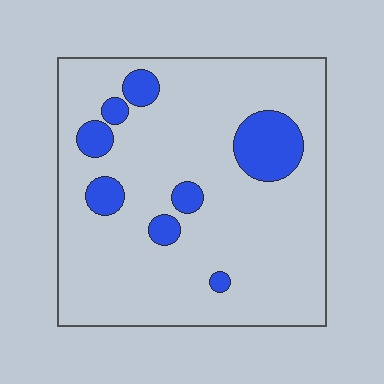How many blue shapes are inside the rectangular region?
8.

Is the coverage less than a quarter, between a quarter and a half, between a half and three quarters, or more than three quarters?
Less than a quarter.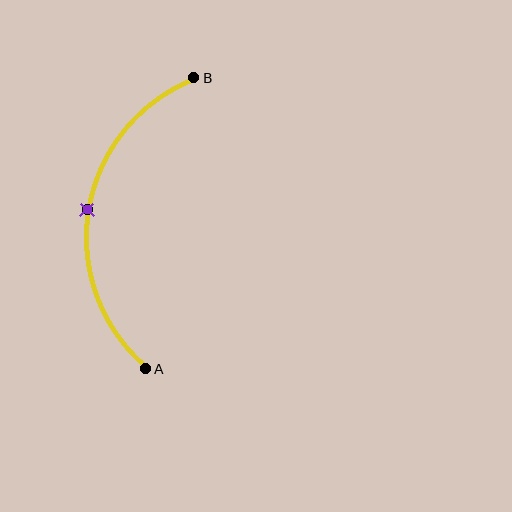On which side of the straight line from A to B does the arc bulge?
The arc bulges to the left of the straight line connecting A and B.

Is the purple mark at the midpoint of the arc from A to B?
Yes. The purple mark lies on the arc at equal arc-length from both A and B — it is the arc midpoint.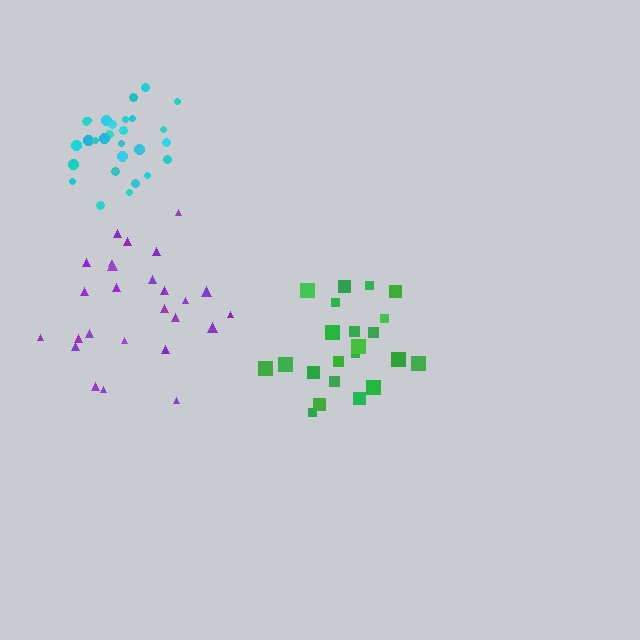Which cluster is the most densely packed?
Cyan.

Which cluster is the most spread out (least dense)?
Purple.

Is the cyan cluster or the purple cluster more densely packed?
Cyan.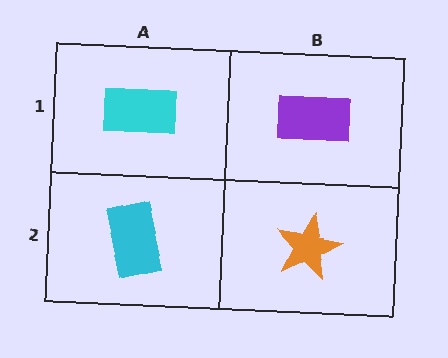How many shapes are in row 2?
2 shapes.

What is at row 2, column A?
A cyan rectangle.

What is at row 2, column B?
An orange star.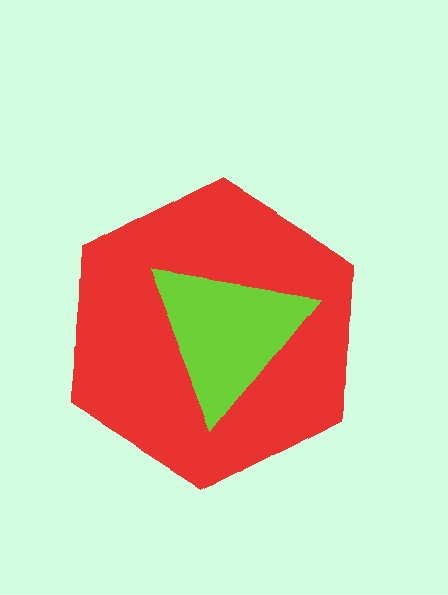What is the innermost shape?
The lime triangle.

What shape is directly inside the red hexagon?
The lime triangle.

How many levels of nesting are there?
2.